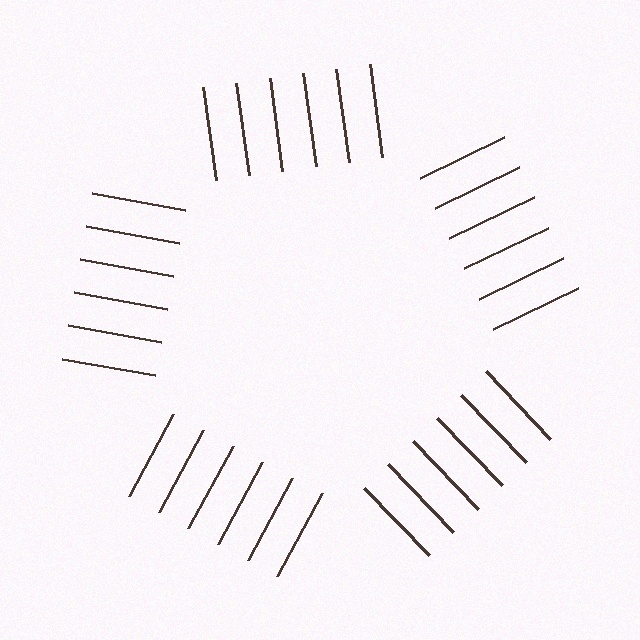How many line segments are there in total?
30 — 6 along each of the 5 edges.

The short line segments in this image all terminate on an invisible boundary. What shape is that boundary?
An illusory pentagon — the line segments terminate on its edges but no continuous stroke is drawn.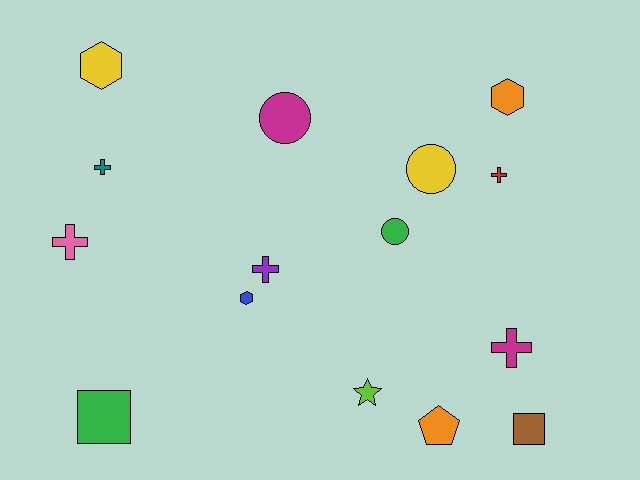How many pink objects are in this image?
There is 1 pink object.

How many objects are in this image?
There are 15 objects.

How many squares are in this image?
There are 2 squares.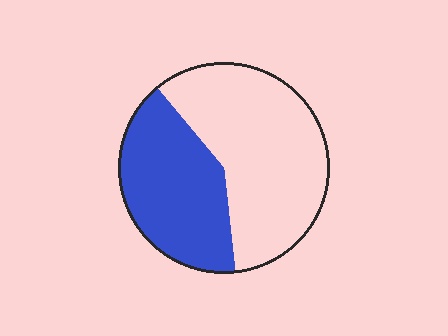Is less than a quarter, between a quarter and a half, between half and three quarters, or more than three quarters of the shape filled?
Between a quarter and a half.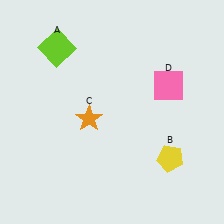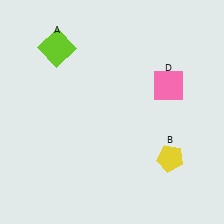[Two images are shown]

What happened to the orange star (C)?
The orange star (C) was removed in Image 2. It was in the bottom-left area of Image 1.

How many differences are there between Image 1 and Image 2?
There is 1 difference between the two images.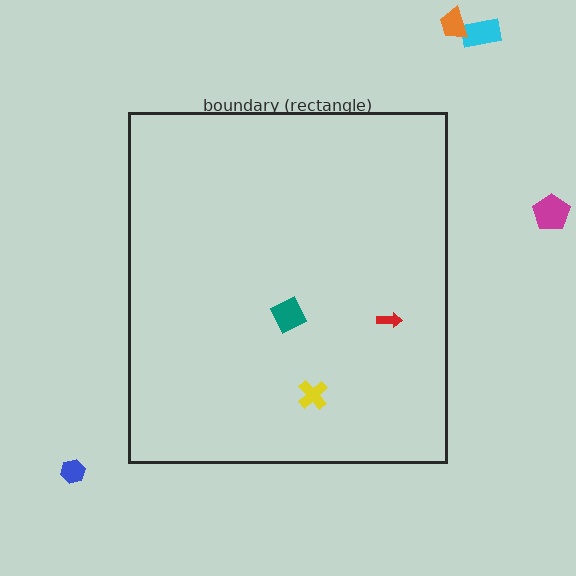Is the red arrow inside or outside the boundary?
Inside.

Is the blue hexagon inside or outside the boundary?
Outside.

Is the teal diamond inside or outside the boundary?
Inside.